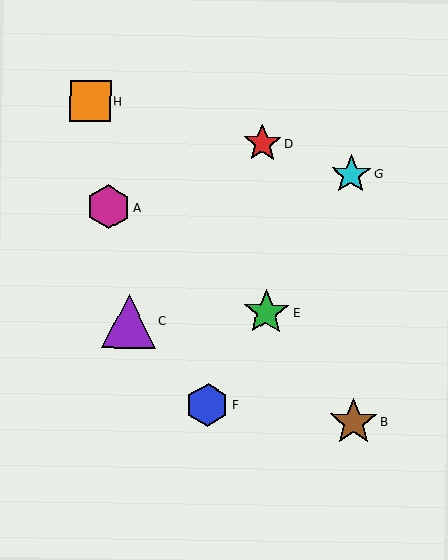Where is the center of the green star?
The center of the green star is at (266, 312).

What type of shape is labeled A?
Shape A is a magenta hexagon.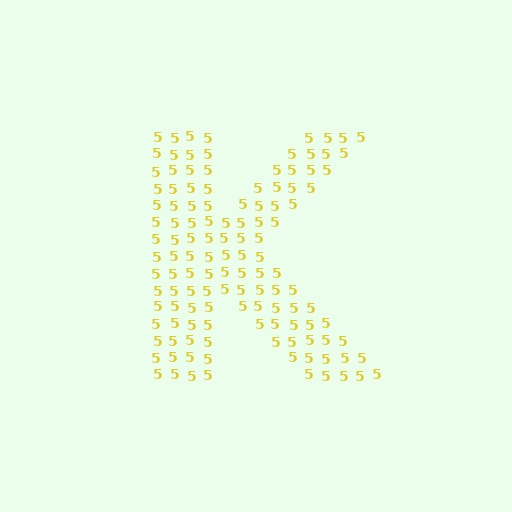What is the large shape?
The large shape is the letter K.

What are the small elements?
The small elements are digit 5's.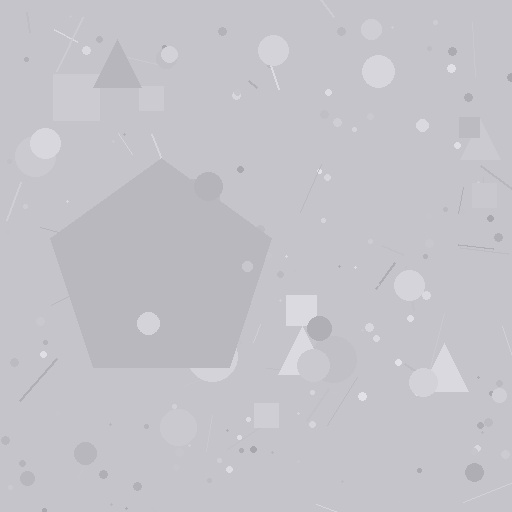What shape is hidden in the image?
A pentagon is hidden in the image.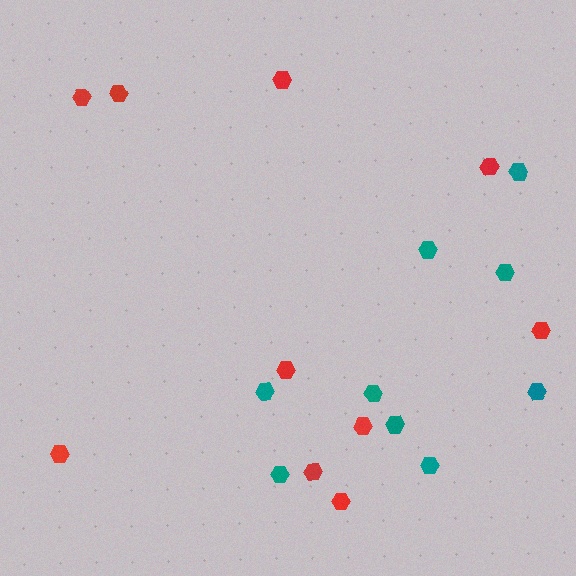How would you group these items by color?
There are 2 groups: one group of red hexagons (10) and one group of teal hexagons (9).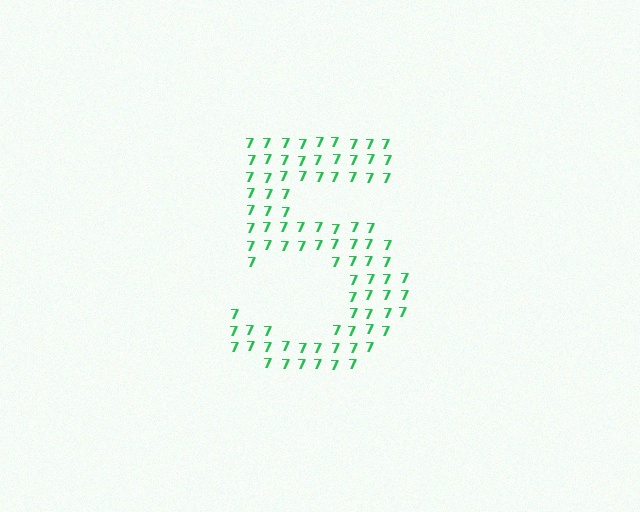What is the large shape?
The large shape is the digit 5.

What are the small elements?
The small elements are digit 7's.